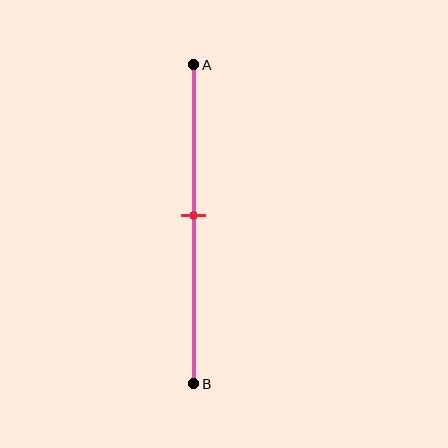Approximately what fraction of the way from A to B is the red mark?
The red mark is approximately 45% of the way from A to B.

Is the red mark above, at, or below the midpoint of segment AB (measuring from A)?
The red mark is approximately at the midpoint of segment AB.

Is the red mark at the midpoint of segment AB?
Yes, the mark is approximately at the midpoint.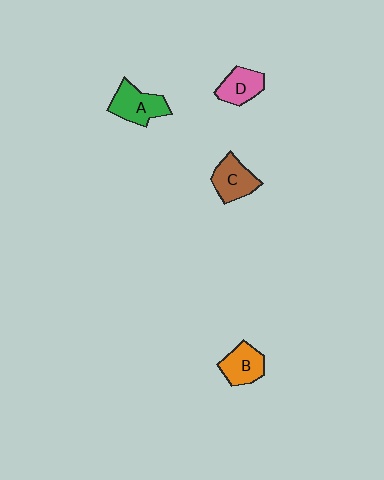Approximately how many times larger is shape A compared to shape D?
Approximately 1.3 times.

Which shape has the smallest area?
Shape D (pink).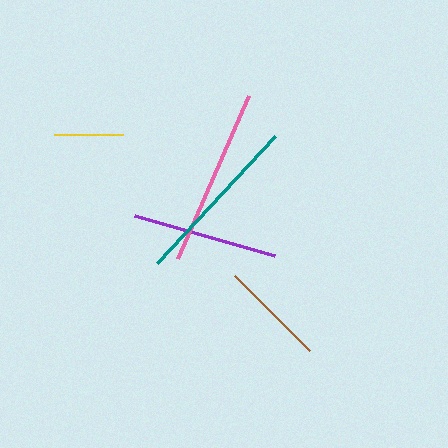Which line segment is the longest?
The pink line is the longest at approximately 178 pixels.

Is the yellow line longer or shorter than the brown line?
The brown line is longer than the yellow line.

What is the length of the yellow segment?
The yellow segment is approximately 69 pixels long.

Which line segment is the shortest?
The yellow line is the shortest at approximately 69 pixels.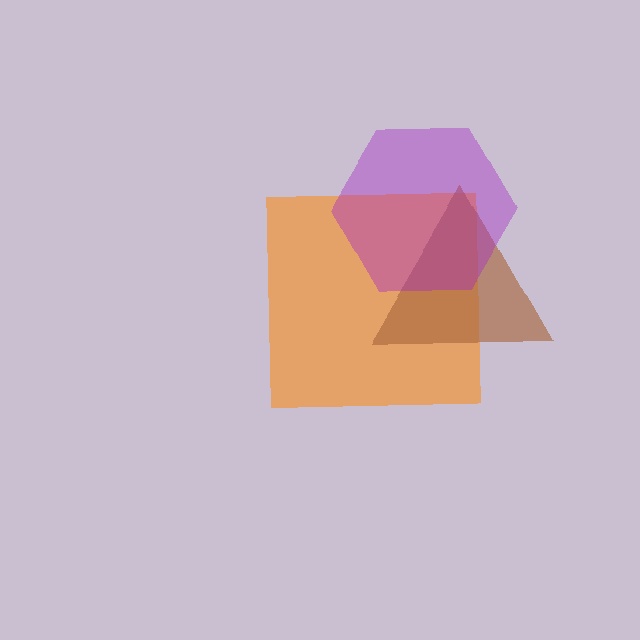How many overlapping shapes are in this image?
There are 3 overlapping shapes in the image.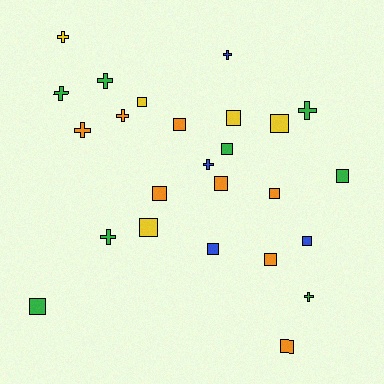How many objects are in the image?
There are 25 objects.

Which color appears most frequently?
Green, with 8 objects.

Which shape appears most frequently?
Square, with 15 objects.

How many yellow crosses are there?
There is 1 yellow cross.